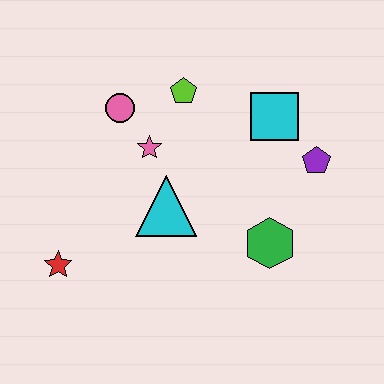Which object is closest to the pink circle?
The pink star is closest to the pink circle.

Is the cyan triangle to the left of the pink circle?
No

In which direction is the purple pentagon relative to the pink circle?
The purple pentagon is to the right of the pink circle.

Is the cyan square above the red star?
Yes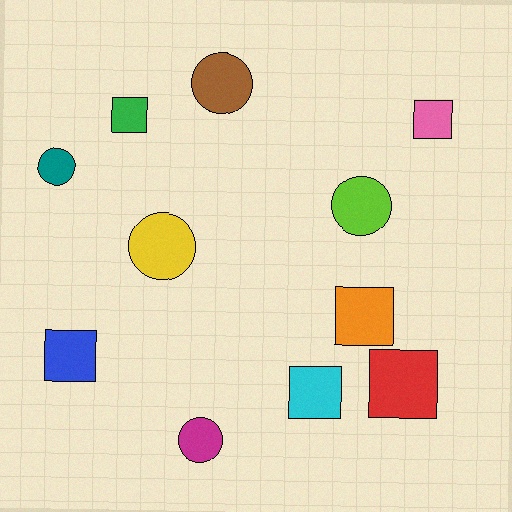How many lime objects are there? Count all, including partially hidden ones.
There is 1 lime object.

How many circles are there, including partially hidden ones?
There are 5 circles.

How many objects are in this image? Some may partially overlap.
There are 11 objects.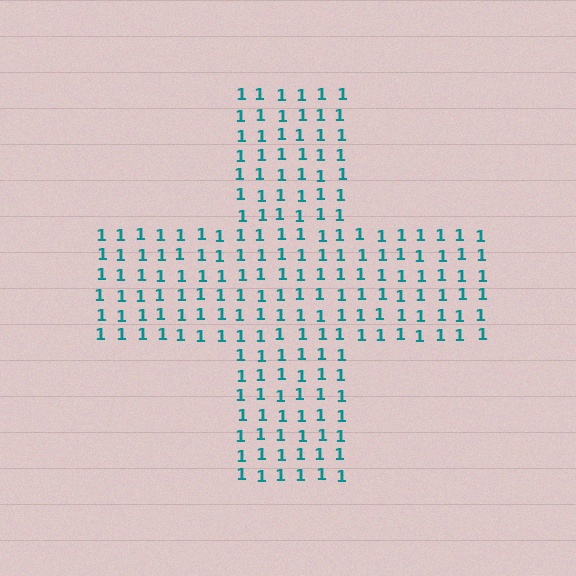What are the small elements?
The small elements are digit 1's.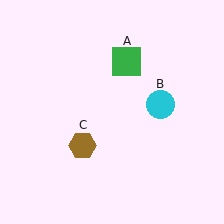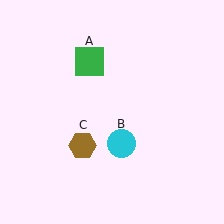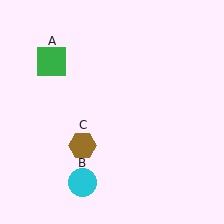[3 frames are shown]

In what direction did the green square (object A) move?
The green square (object A) moved left.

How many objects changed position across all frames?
2 objects changed position: green square (object A), cyan circle (object B).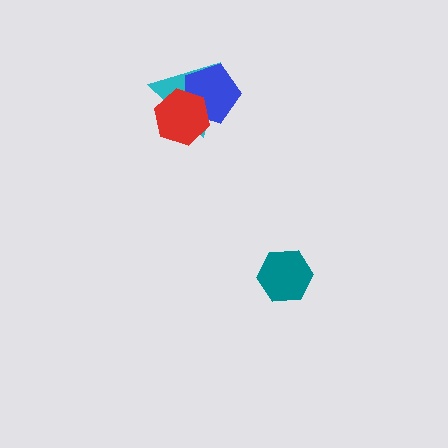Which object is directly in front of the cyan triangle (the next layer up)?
The blue pentagon is directly in front of the cyan triangle.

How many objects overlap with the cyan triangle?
2 objects overlap with the cyan triangle.